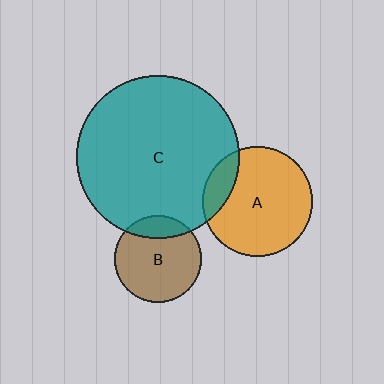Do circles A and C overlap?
Yes.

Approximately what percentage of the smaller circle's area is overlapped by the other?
Approximately 15%.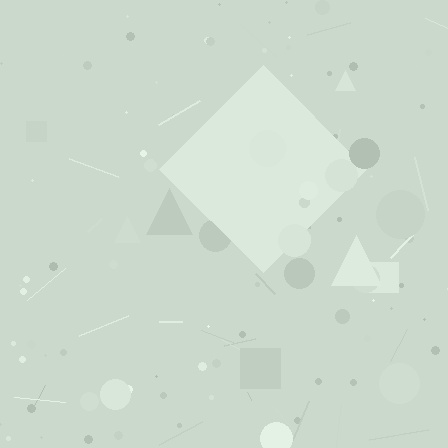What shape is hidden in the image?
A diamond is hidden in the image.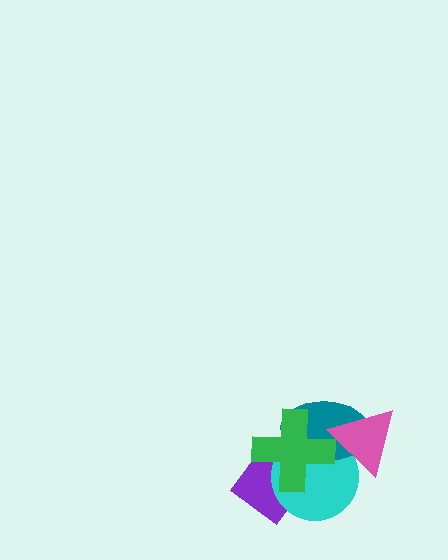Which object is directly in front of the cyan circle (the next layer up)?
The teal ellipse is directly in front of the cyan circle.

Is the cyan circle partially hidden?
Yes, it is partially covered by another shape.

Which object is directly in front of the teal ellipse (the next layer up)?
The green cross is directly in front of the teal ellipse.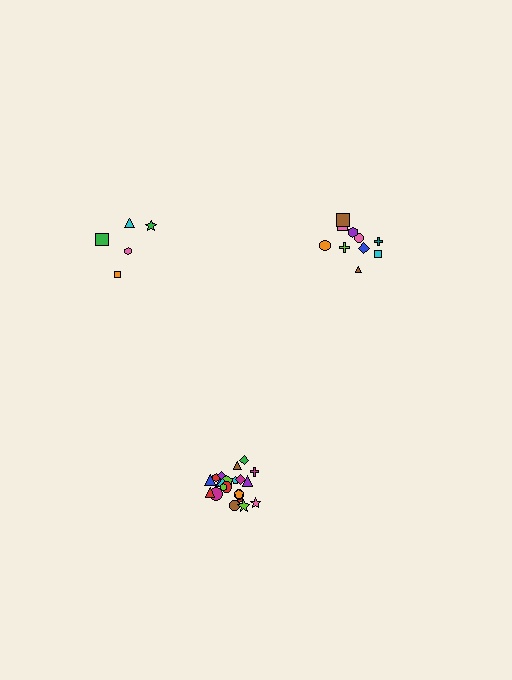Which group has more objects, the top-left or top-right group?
The top-right group.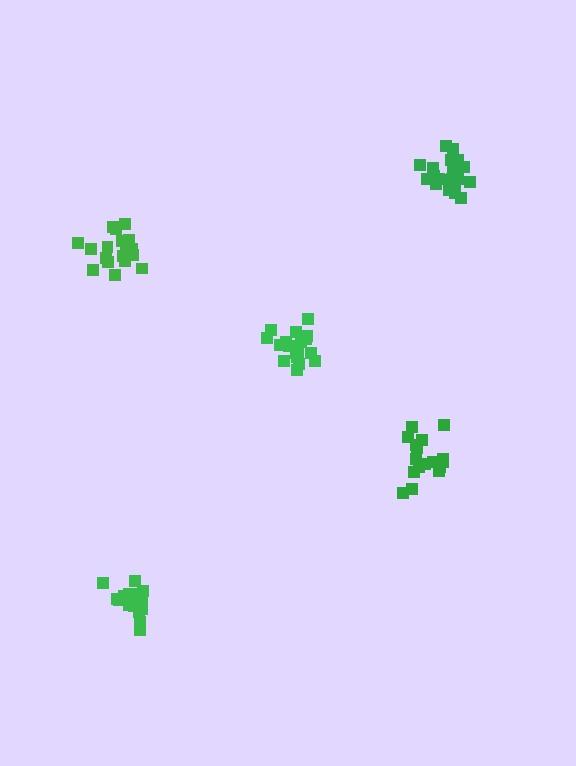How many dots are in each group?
Group 1: 20 dots, Group 2: 19 dots, Group 3: 18 dots, Group 4: 20 dots, Group 5: 20 dots (97 total).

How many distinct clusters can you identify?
There are 5 distinct clusters.